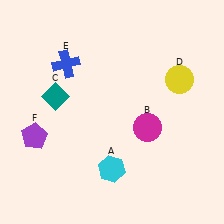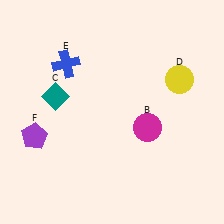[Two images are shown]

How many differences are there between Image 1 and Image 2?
There is 1 difference between the two images.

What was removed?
The cyan hexagon (A) was removed in Image 2.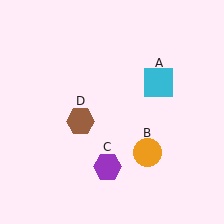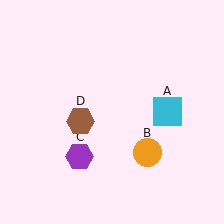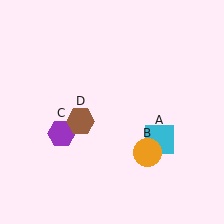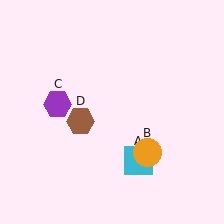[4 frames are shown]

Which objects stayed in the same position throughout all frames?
Orange circle (object B) and brown hexagon (object D) remained stationary.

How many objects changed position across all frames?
2 objects changed position: cyan square (object A), purple hexagon (object C).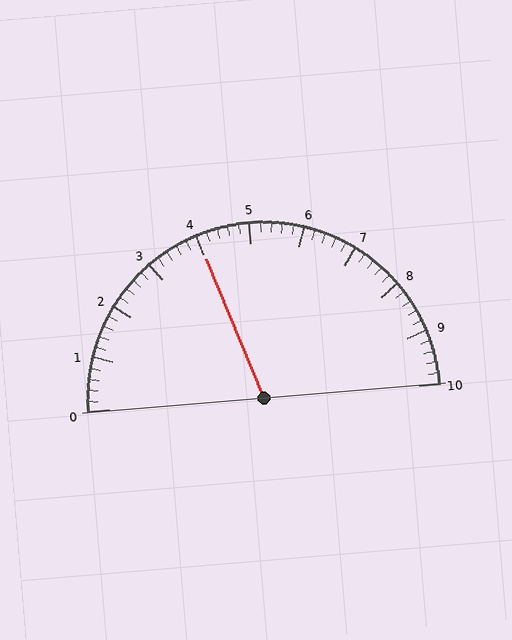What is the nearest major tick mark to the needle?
The nearest major tick mark is 4.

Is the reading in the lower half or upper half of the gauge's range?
The reading is in the lower half of the range (0 to 10).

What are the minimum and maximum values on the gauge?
The gauge ranges from 0 to 10.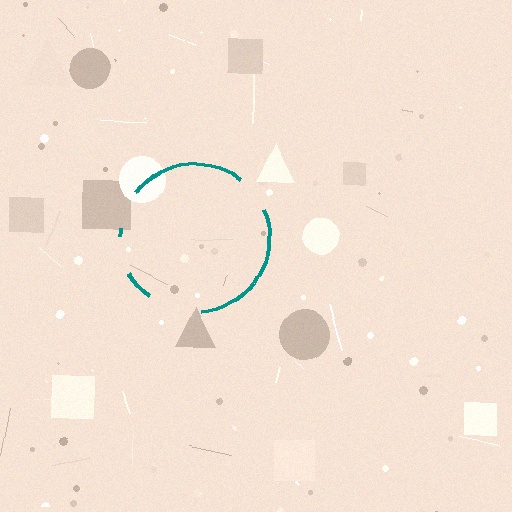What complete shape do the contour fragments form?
The contour fragments form a circle.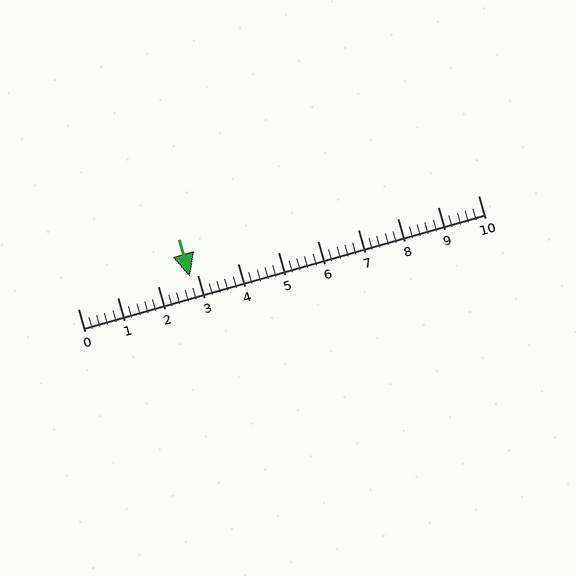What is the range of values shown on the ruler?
The ruler shows values from 0 to 10.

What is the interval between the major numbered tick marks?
The major tick marks are spaced 1 units apart.